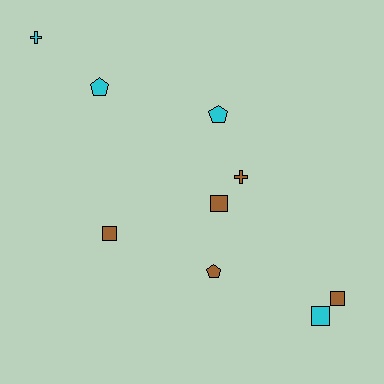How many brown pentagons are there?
There is 1 brown pentagon.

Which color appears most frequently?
Brown, with 5 objects.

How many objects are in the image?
There are 9 objects.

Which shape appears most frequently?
Square, with 4 objects.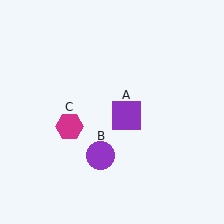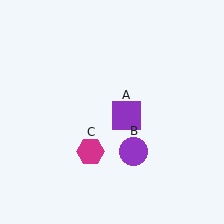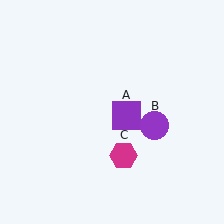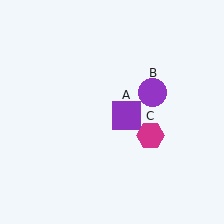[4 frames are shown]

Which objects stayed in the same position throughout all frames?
Purple square (object A) remained stationary.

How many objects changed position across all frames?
2 objects changed position: purple circle (object B), magenta hexagon (object C).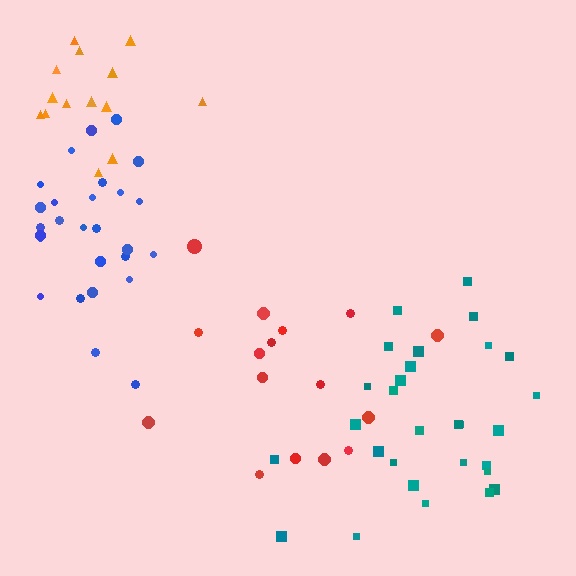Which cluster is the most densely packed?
Blue.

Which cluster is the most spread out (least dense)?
Orange.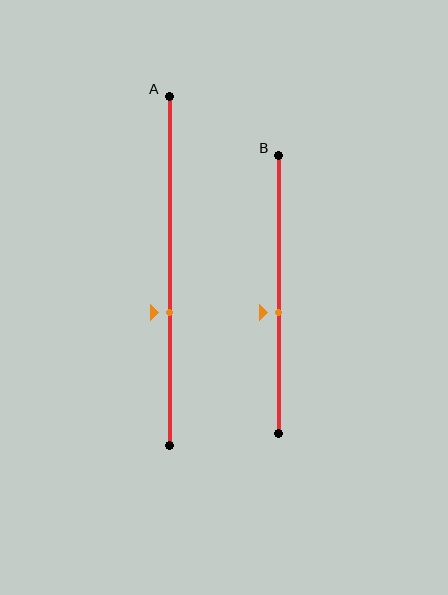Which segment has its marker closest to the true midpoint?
Segment B has its marker closest to the true midpoint.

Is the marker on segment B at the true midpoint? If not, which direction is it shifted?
No, the marker on segment B is shifted downward by about 6% of the segment length.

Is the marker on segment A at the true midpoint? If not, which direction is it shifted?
No, the marker on segment A is shifted downward by about 12% of the segment length.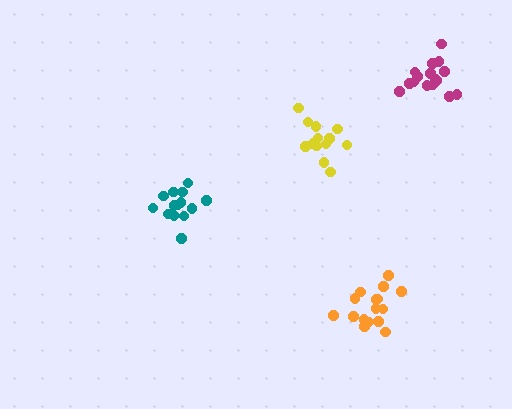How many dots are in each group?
Group 1: 14 dots, Group 2: 16 dots, Group 3: 16 dots, Group 4: 13 dots (59 total).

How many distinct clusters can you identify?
There are 4 distinct clusters.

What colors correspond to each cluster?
The clusters are colored: teal, magenta, orange, yellow.